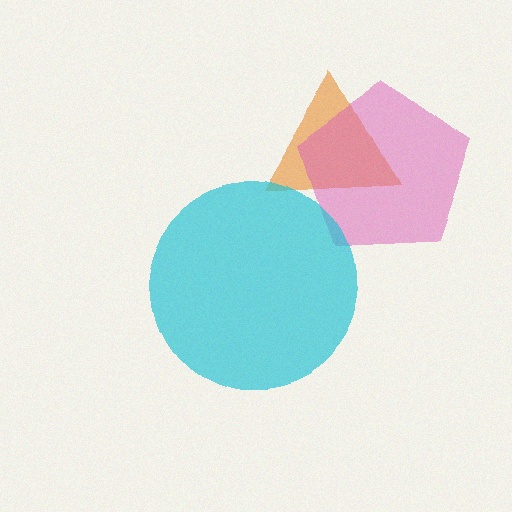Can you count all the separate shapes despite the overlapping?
Yes, there are 3 separate shapes.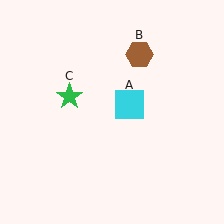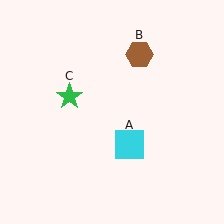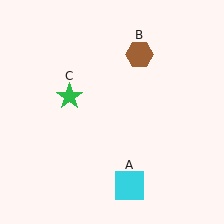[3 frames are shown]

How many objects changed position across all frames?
1 object changed position: cyan square (object A).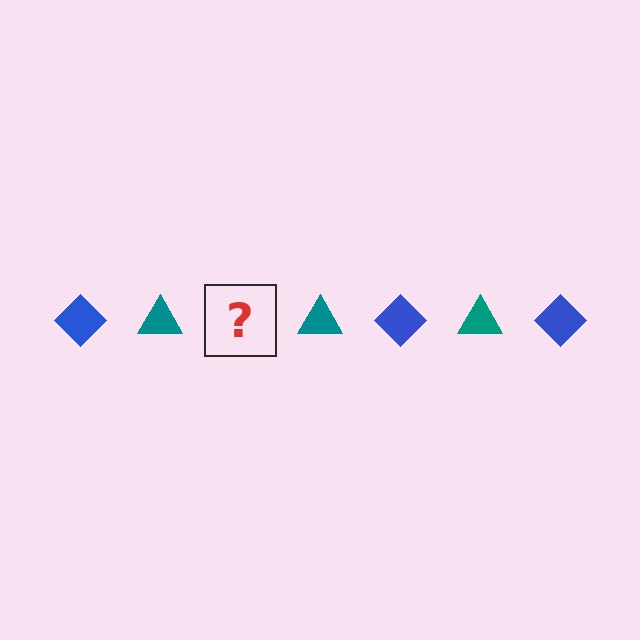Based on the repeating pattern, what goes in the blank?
The blank should be a blue diamond.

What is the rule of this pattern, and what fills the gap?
The rule is that the pattern alternates between blue diamond and teal triangle. The gap should be filled with a blue diamond.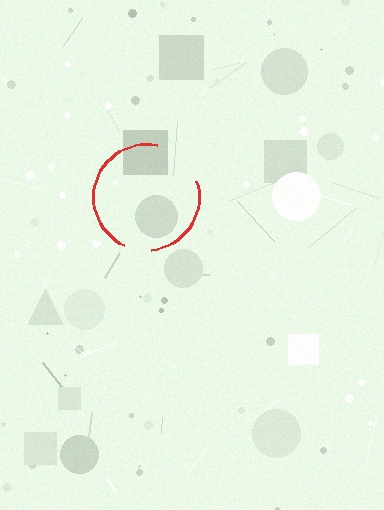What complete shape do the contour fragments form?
The contour fragments form a circle.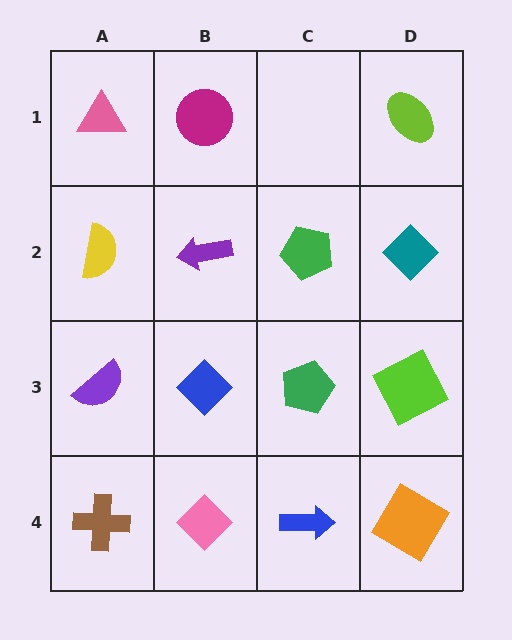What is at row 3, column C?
A green pentagon.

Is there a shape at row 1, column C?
No, that cell is empty.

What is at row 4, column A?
A brown cross.